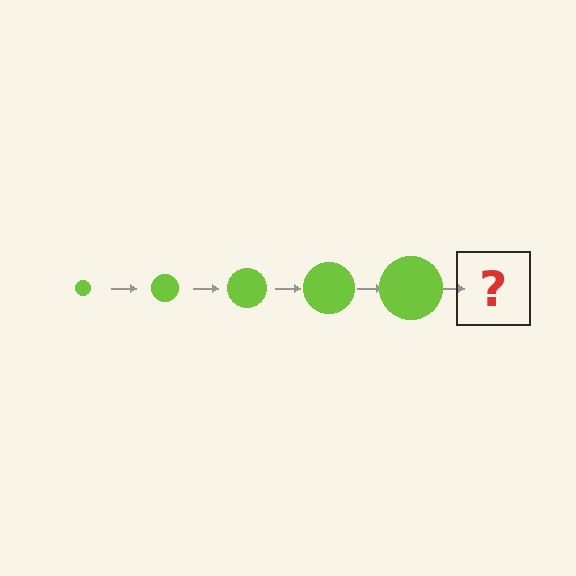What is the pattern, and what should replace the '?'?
The pattern is that the circle gets progressively larger each step. The '?' should be a lime circle, larger than the previous one.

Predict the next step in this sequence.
The next step is a lime circle, larger than the previous one.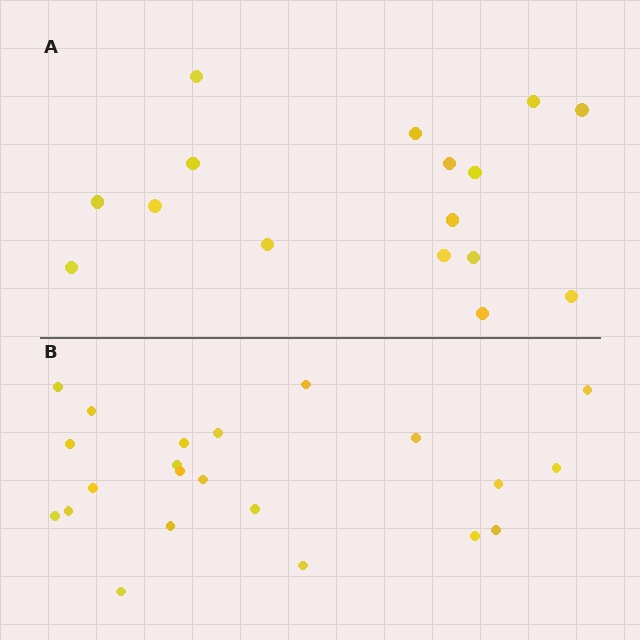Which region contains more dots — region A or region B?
Region B (the bottom region) has more dots.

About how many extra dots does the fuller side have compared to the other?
Region B has about 6 more dots than region A.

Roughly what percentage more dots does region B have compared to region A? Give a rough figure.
About 40% more.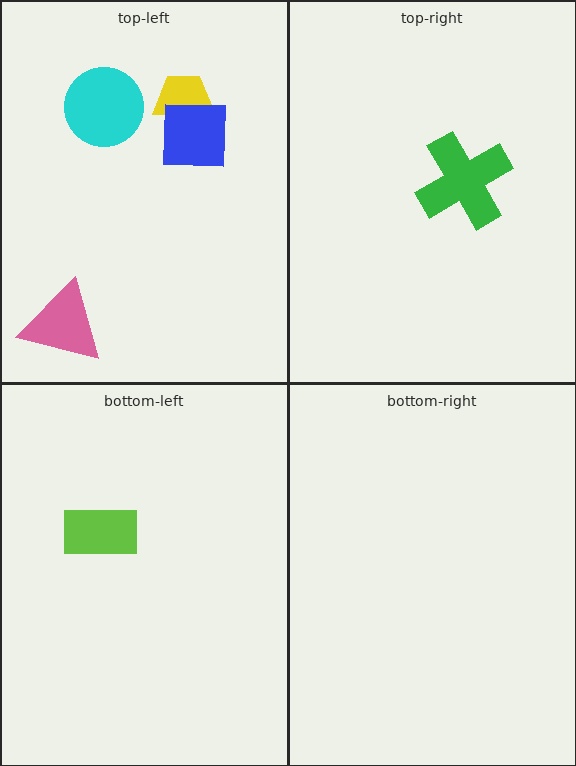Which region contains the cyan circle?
The top-left region.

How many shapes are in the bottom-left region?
1.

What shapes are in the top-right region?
The green cross.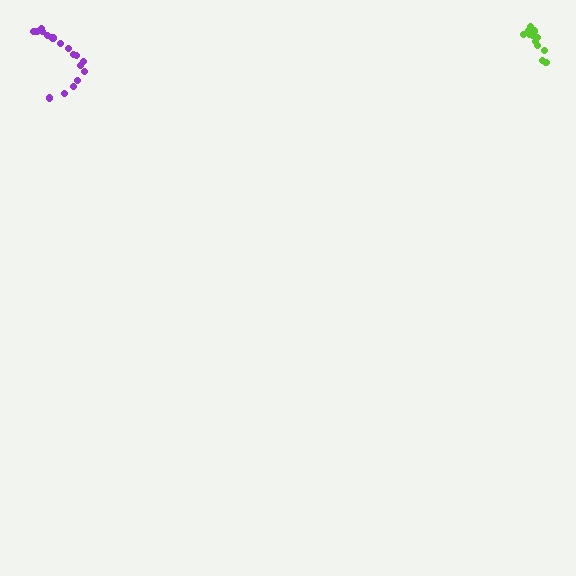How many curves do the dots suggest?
There are 2 distinct paths.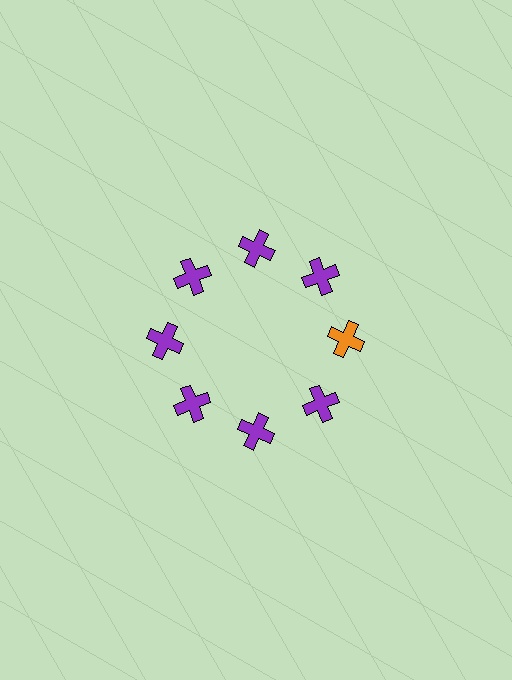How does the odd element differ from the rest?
It has a different color: orange instead of purple.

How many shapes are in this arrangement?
There are 8 shapes arranged in a ring pattern.